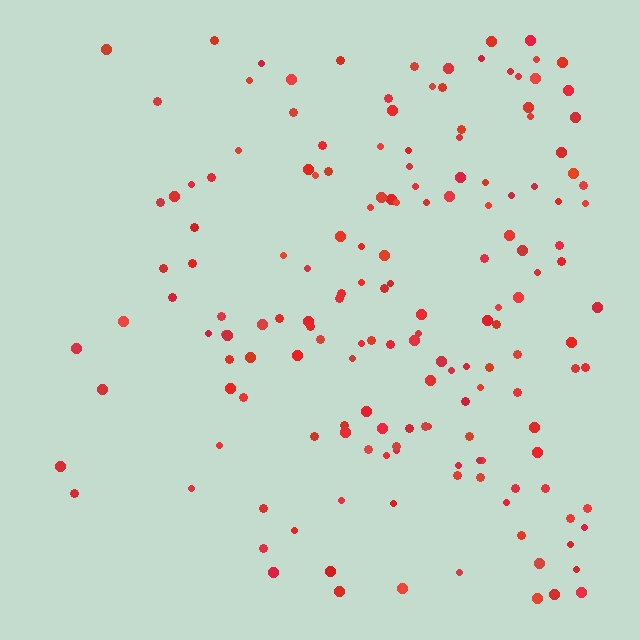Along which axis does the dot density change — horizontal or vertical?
Horizontal.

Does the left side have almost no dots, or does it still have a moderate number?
Still a moderate number, just noticeably fewer than the right.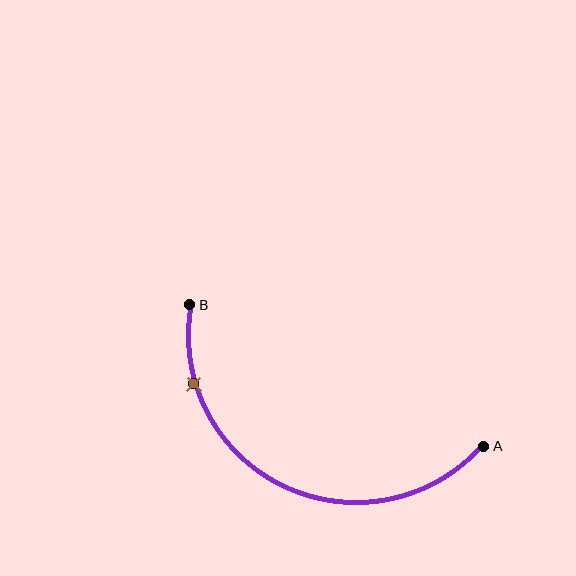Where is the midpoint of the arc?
The arc midpoint is the point on the curve farthest from the straight line joining A and B. It sits below that line.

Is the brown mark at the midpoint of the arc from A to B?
No. The brown mark lies on the arc but is closer to endpoint B. The arc midpoint would be at the point on the curve equidistant along the arc from both A and B.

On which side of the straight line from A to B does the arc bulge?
The arc bulges below the straight line connecting A and B.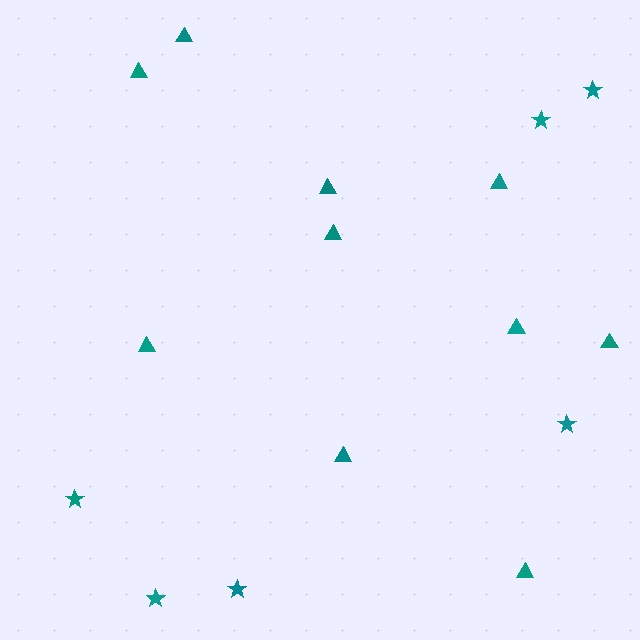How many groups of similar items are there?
There are 2 groups: one group of stars (6) and one group of triangles (10).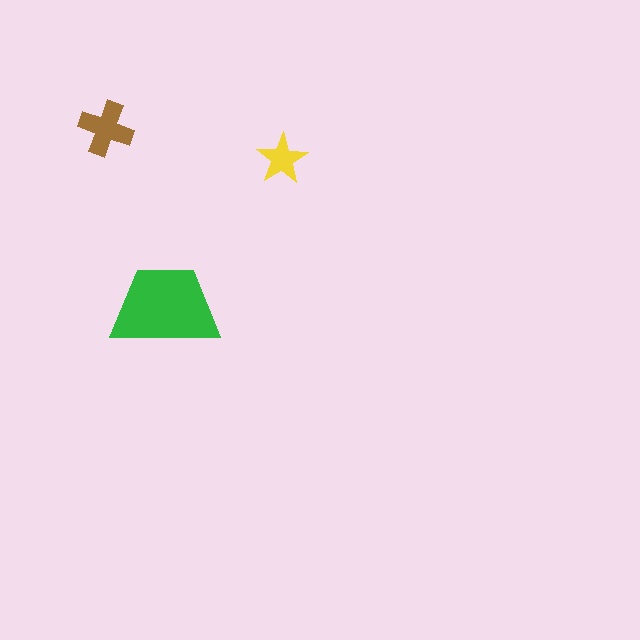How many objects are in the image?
There are 3 objects in the image.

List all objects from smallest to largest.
The yellow star, the brown cross, the green trapezoid.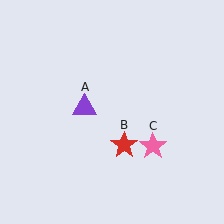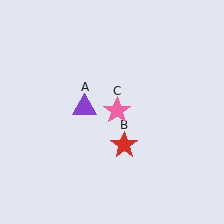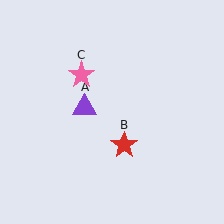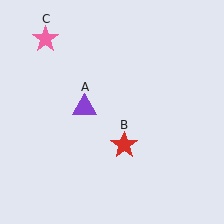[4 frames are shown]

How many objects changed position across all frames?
1 object changed position: pink star (object C).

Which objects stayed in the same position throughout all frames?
Purple triangle (object A) and red star (object B) remained stationary.